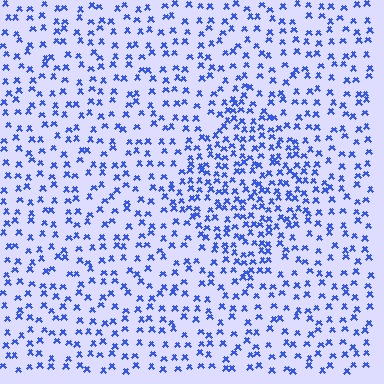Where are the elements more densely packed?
The elements are more densely packed inside the diamond boundary.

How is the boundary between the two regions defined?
The boundary is defined by a change in element density (approximately 1.9x ratio). All elements are the same color, size, and shape.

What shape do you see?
I see a diamond.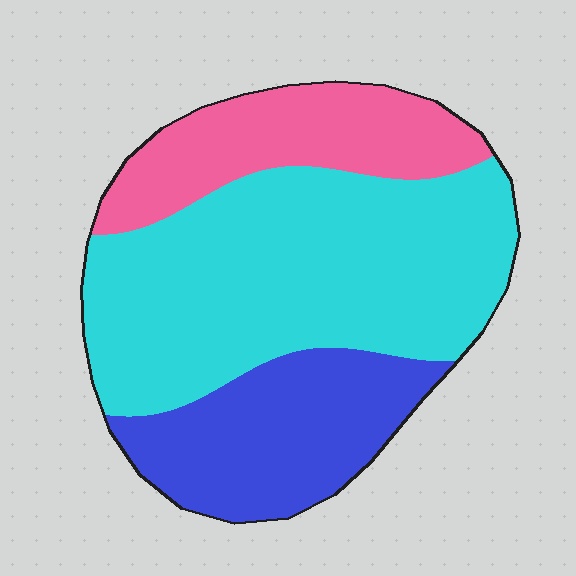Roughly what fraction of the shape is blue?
Blue takes up less than a quarter of the shape.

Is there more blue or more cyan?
Cyan.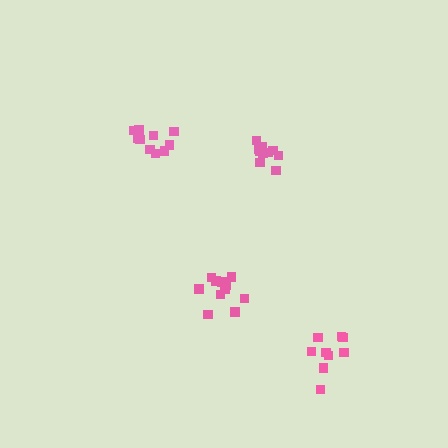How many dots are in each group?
Group 1: 9 dots, Group 2: 12 dots, Group 3: 10 dots, Group 4: 10 dots (41 total).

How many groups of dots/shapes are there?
There are 4 groups.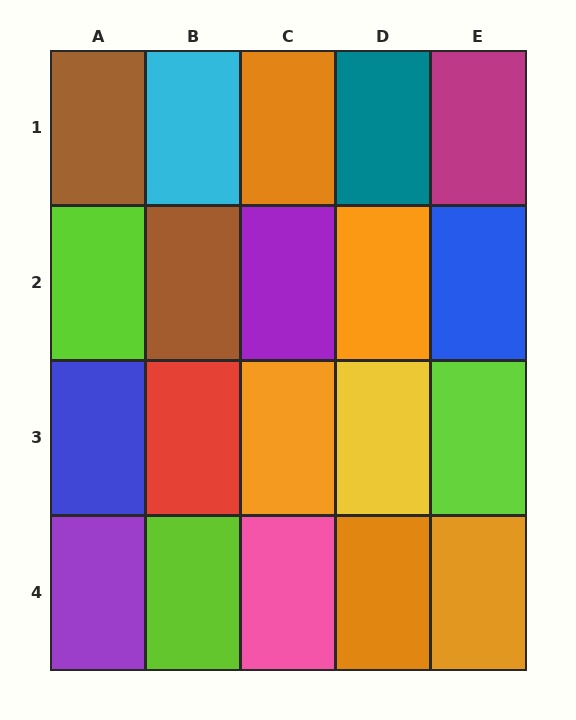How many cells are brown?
2 cells are brown.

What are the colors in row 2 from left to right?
Lime, brown, purple, orange, blue.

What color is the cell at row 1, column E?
Magenta.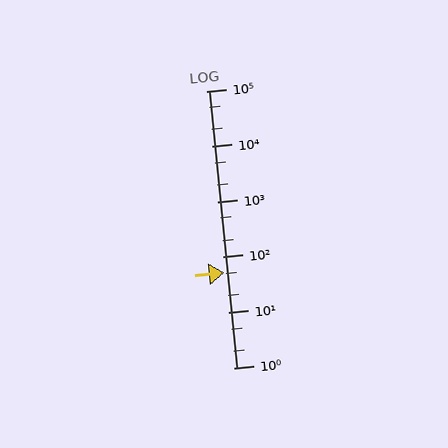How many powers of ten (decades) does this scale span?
The scale spans 5 decades, from 1 to 100000.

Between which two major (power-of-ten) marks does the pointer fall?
The pointer is between 10 and 100.